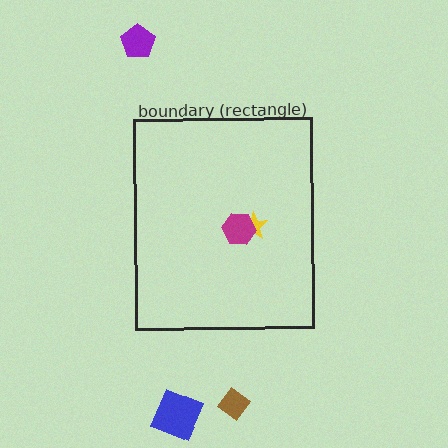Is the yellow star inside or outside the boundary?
Inside.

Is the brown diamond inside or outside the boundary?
Outside.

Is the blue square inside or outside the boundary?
Outside.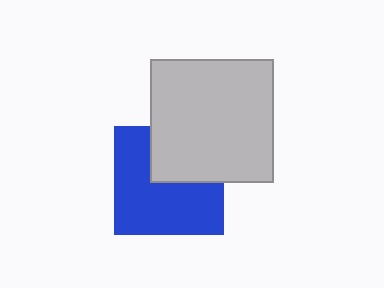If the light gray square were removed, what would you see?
You would see the complete blue square.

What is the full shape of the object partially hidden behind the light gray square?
The partially hidden object is a blue square.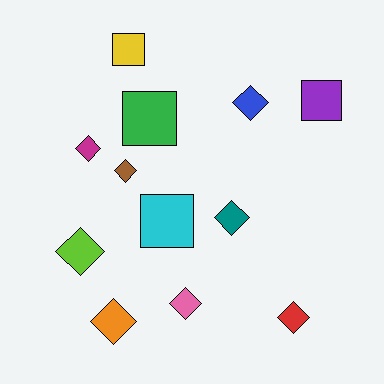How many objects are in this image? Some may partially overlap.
There are 12 objects.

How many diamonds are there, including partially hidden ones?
There are 8 diamonds.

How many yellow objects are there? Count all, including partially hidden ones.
There is 1 yellow object.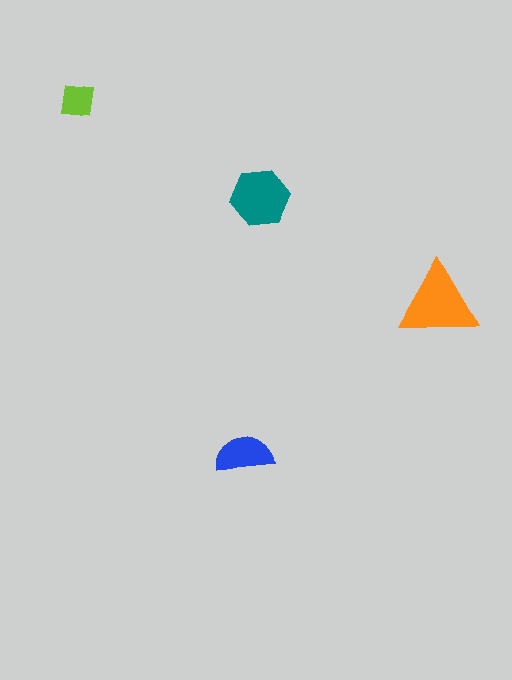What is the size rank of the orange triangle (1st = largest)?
1st.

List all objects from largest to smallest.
The orange triangle, the teal hexagon, the blue semicircle, the lime square.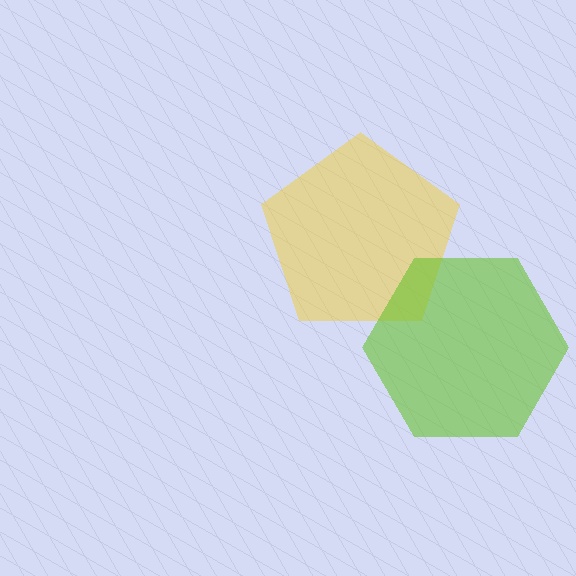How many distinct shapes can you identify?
There are 2 distinct shapes: a yellow pentagon, a lime hexagon.